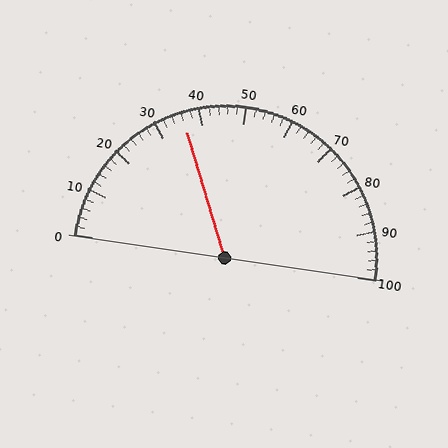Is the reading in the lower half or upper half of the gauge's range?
The reading is in the lower half of the range (0 to 100).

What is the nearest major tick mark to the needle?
The nearest major tick mark is 40.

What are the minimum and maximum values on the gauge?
The gauge ranges from 0 to 100.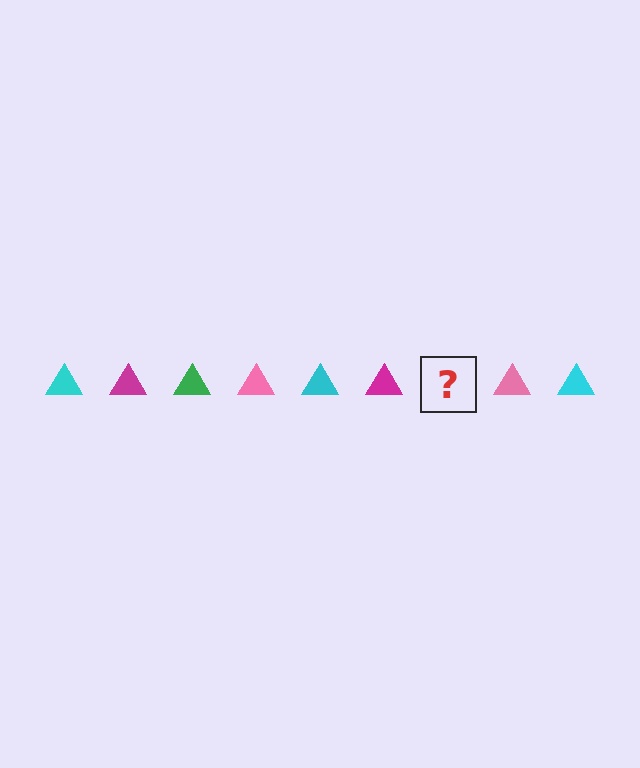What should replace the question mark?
The question mark should be replaced with a green triangle.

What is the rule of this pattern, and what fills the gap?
The rule is that the pattern cycles through cyan, magenta, green, pink triangles. The gap should be filled with a green triangle.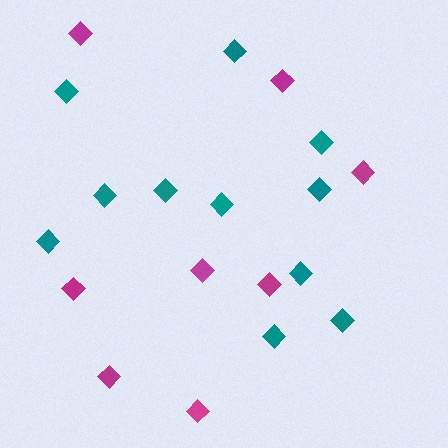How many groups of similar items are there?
There are 2 groups: one group of teal diamonds (11) and one group of magenta diamonds (8).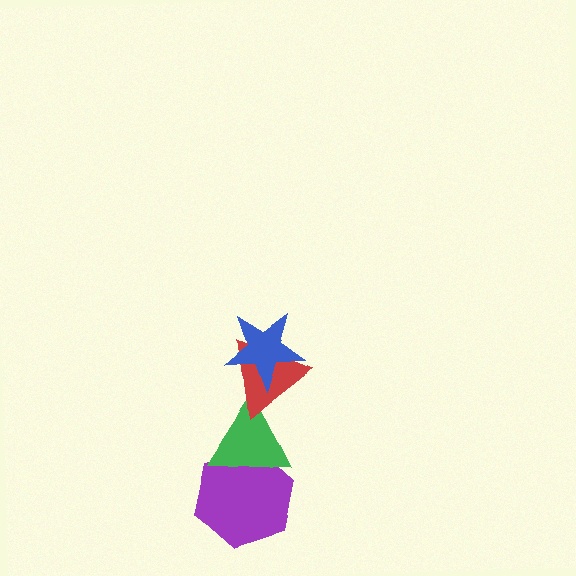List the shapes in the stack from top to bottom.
From top to bottom: the blue star, the red triangle, the green triangle, the purple hexagon.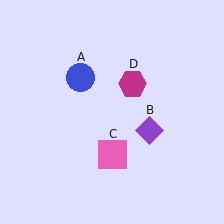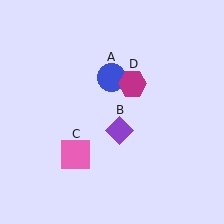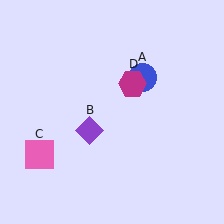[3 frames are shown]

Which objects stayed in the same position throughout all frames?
Magenta hexagon (object D) remained stationary.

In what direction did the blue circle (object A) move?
The blue circle (object A) moved right.